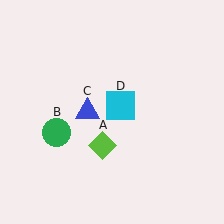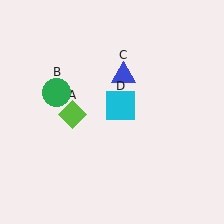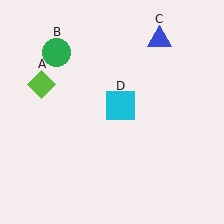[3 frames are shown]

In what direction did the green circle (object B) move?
The green circle (object B) moved up.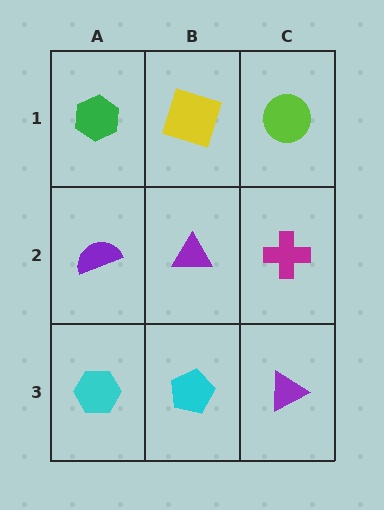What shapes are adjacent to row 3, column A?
A purple semicircle (row 2, column A), a cyan pentagon (row 3, column B).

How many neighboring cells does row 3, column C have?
2.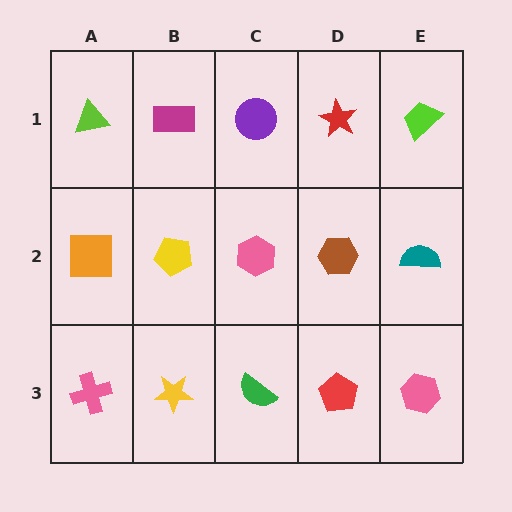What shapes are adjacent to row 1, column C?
A pink hexagon (row 2, column C), a magenta rectangle (row 1, column B), a red star (row 1, column D).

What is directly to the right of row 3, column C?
A red pentagon.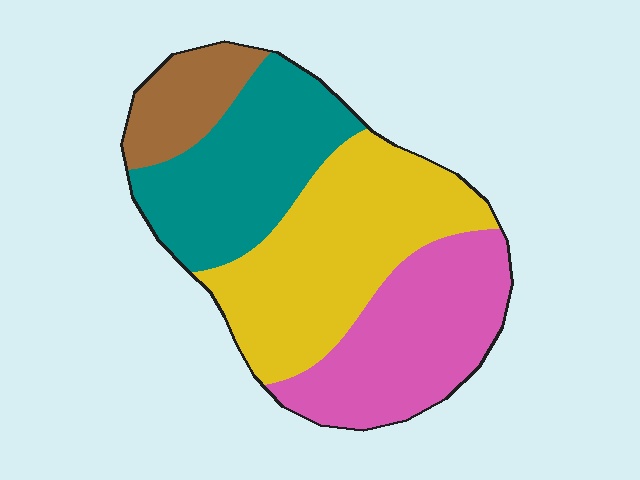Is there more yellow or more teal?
Yellow.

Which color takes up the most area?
Yellow, at roughly 35%.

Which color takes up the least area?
Brown, at roughly 10%.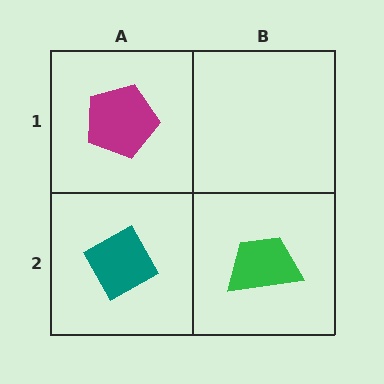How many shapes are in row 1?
1 shape.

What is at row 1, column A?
A magenta pentagon.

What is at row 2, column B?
A green trapezoid.